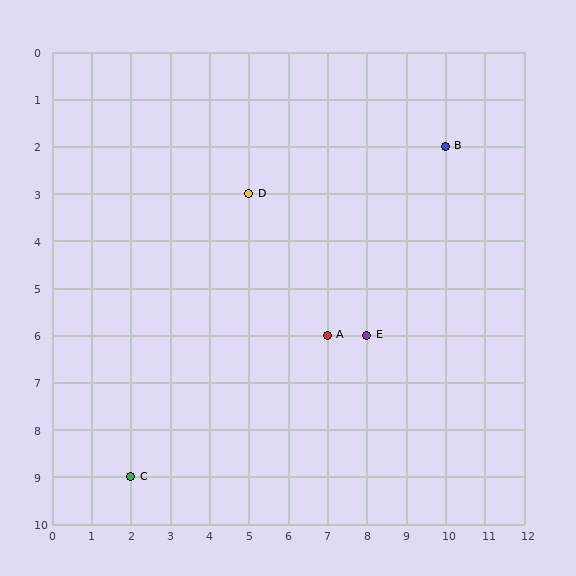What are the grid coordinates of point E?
Point E is at grid coordinates (8, 6).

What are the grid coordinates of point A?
Point A is at grid coordinates (7, 6).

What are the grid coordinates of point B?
Point B is at grid coordinates (10, 2).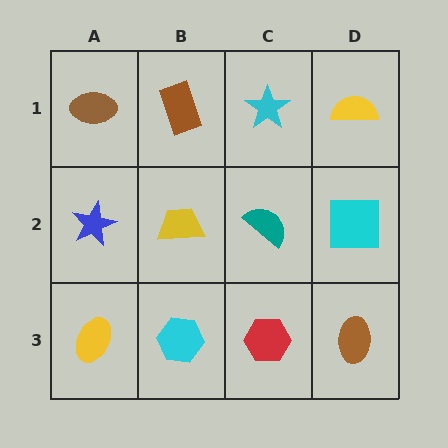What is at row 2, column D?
A cyan square.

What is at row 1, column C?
A cyan star.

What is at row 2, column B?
A yellow trapezoid.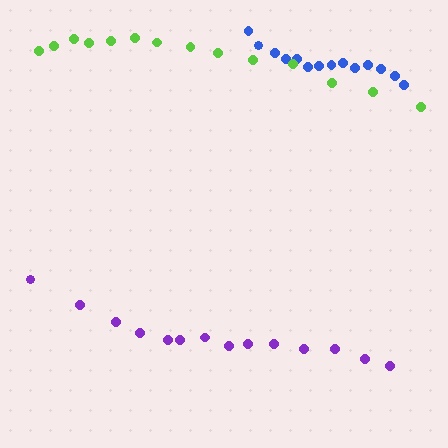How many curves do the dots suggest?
There are 3 distinct paths.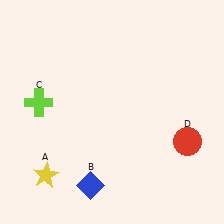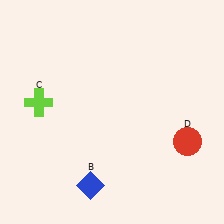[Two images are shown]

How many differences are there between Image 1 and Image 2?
There is 1 difference between the two images.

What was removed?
The yellow star (A) was removed in Image 2.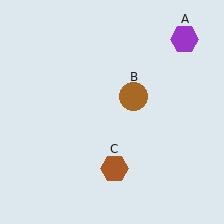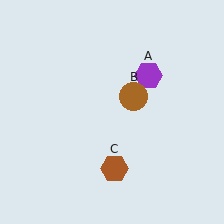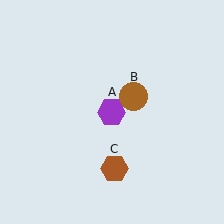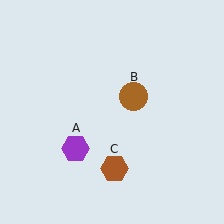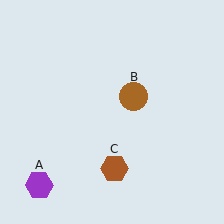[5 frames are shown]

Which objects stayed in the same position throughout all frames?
Brown circle (object B) and brown hexagon (object C) remained stationary.